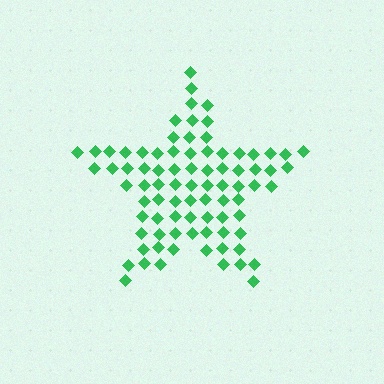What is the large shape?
The large shape is a star.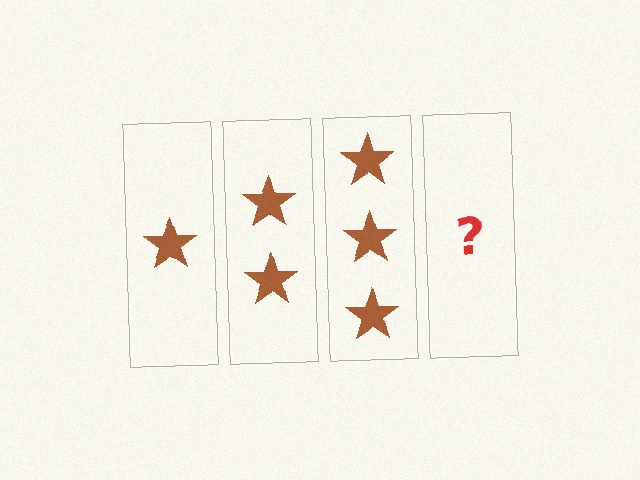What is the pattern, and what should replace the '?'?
The pattern is that each step adds one more star. The '?' should be 4 stars.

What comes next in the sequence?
The next element should be 4 stars.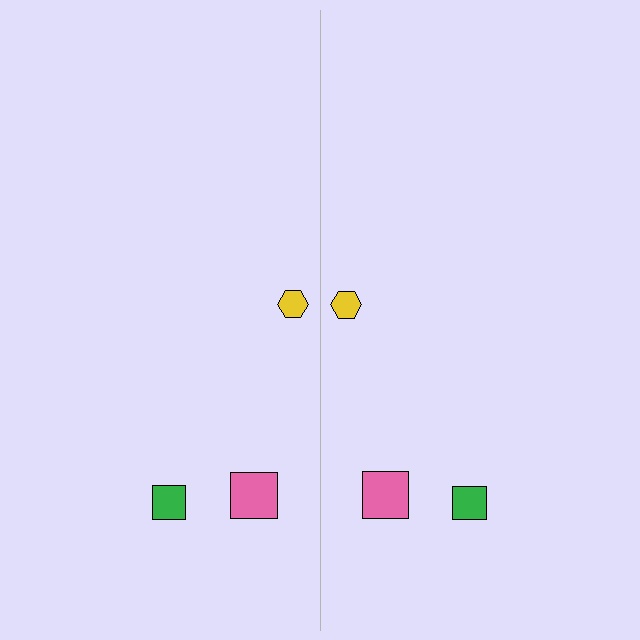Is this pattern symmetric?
Yes, this pattern has bilateral (reflection) symmetry.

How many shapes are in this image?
There are 6 shapes in this image.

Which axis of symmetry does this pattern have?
The pattern has a vertical axis of symmetry running through the center of the image.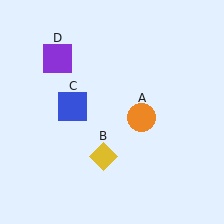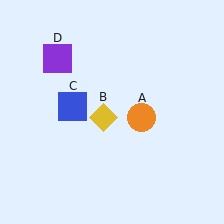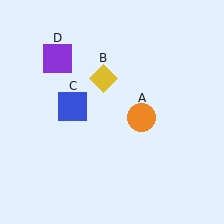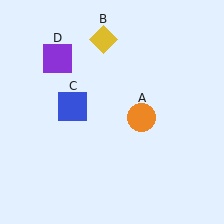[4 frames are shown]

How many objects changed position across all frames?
1 object changed position: yellow diamond (object B).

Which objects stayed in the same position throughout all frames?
Orange circle (object A) and blue square (object C) and purple square (object D) remained stationary.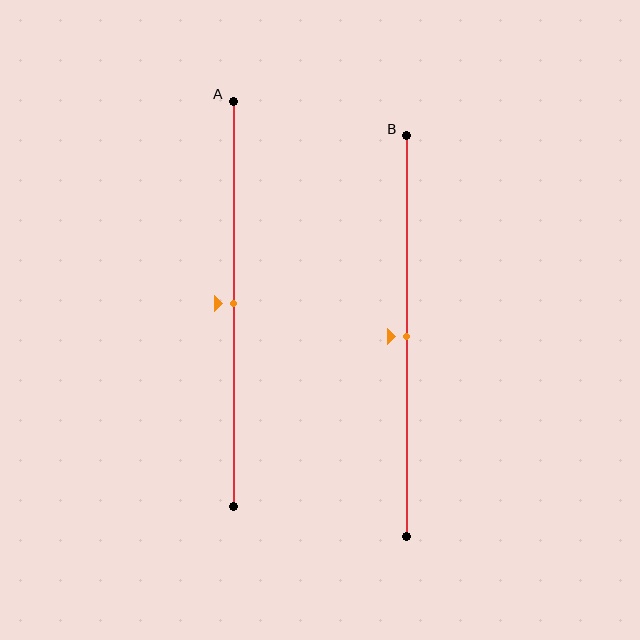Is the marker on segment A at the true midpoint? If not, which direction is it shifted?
Yes, the marker on segment A is at the true midpoint.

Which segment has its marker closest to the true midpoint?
Segment A has its marker closest to the true midpoint.